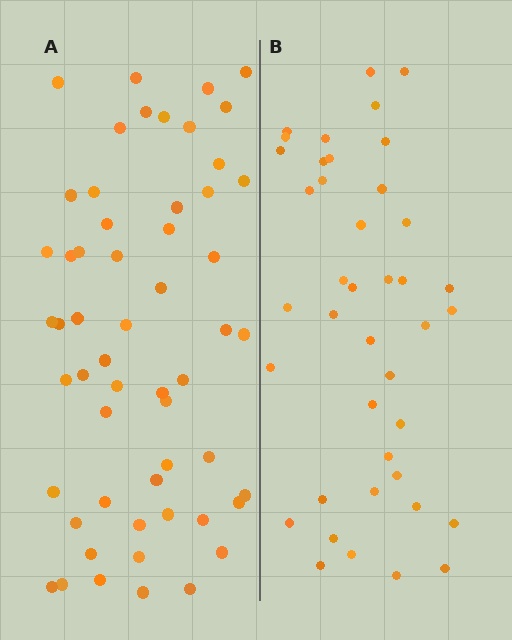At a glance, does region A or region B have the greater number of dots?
Region A (the left region) has more dots.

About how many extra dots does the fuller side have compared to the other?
Region A has approximately 15 more dots than region B.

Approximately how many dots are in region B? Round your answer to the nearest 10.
About 40 dots. (The exact count is 41, which rounds to 40.)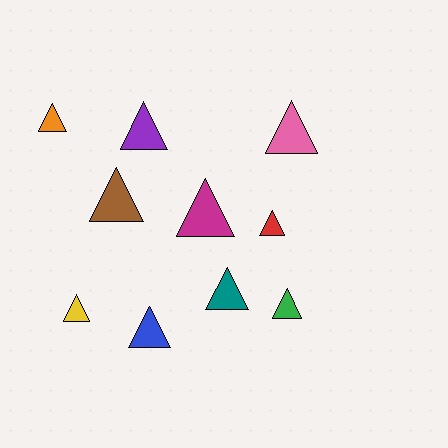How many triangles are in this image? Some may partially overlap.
There are 10 triangles.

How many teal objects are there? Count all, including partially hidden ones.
There is 1 teal object.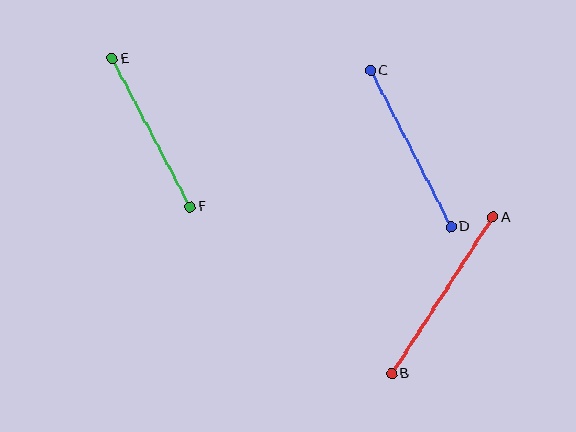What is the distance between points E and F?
The distance is approximately 167 pixels.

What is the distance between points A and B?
The distance is approximately 186 pixels.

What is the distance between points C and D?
The distance is approximately 175 pixels.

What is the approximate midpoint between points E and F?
The midpoint is at approximately (151, 133) pixels.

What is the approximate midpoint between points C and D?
The midpoint is at approximately (411, 149) pixels.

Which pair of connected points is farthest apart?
Points A and B are farthest apart.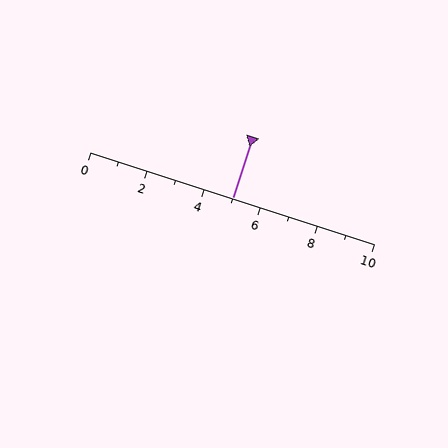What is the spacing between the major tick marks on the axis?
The major ticks are spaced 2 apart.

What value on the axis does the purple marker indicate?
The marker indicates approximately 5.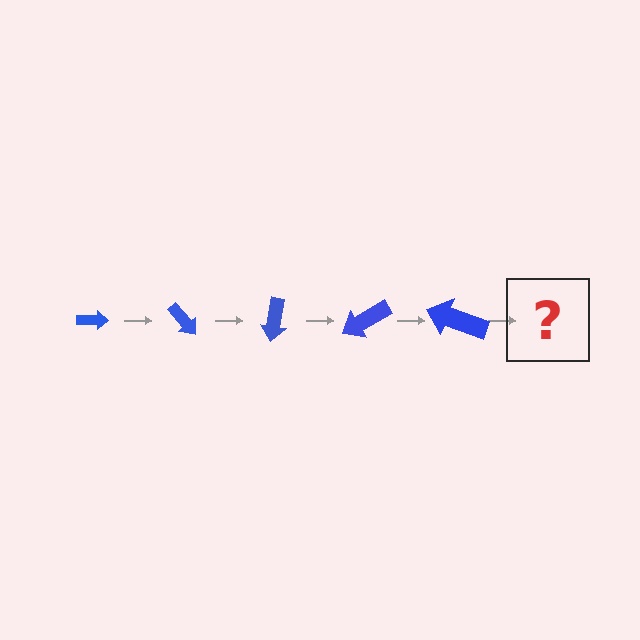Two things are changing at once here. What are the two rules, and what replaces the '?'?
The two rules are that the arrow grows larger each step and it rotates 50 degrees each step. The '?' should be an arrow, larger than the previous one and rotated 250 degrees from the start.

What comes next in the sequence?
The next element should be an arrow, larger than the previous one and rotated 250 degrees from the start.